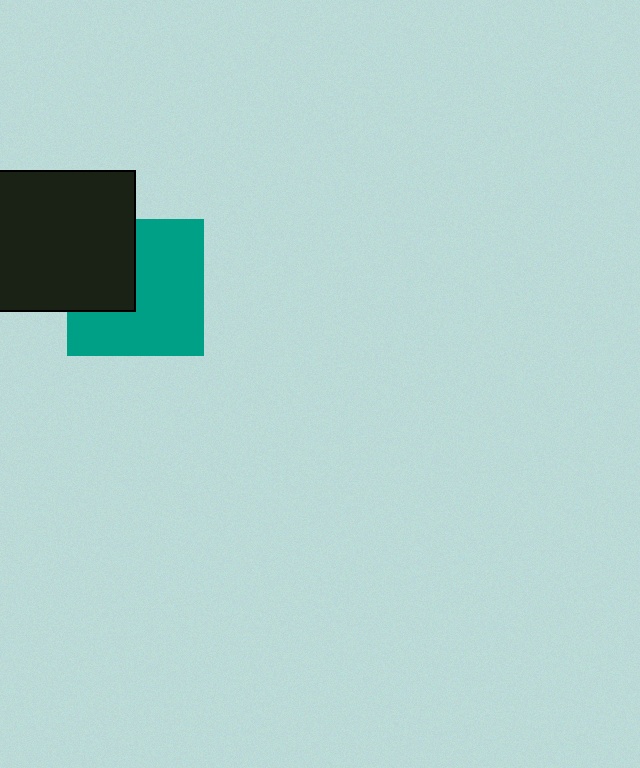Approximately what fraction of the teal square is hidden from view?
Roughly 34% of the teal square is hidden behind the black square.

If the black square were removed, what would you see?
You would see the complete teal square.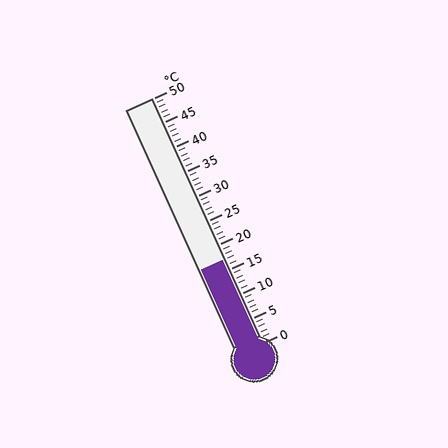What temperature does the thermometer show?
The thermometer shows approximately 17°C.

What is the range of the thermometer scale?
The thermometer scale ranges from 0°C to 50°C.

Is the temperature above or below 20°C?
The temperature is below 20°C.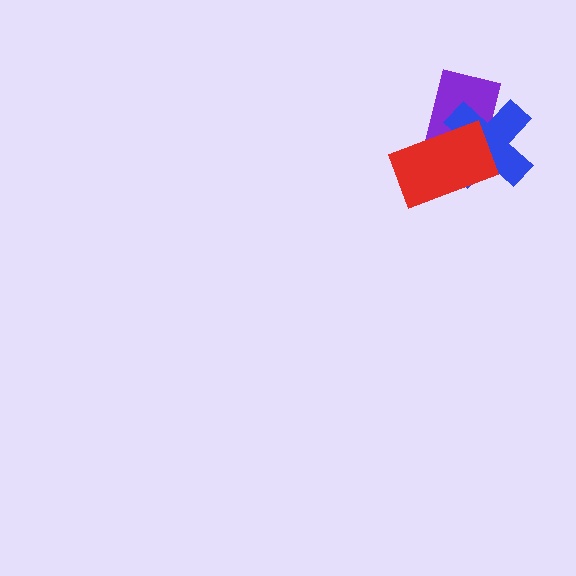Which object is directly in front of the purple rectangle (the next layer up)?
The blue cross is directly in front of the purple rectangle.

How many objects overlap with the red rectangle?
2 objects overlap with the red rectangle.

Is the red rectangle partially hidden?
No, no other shape covers it.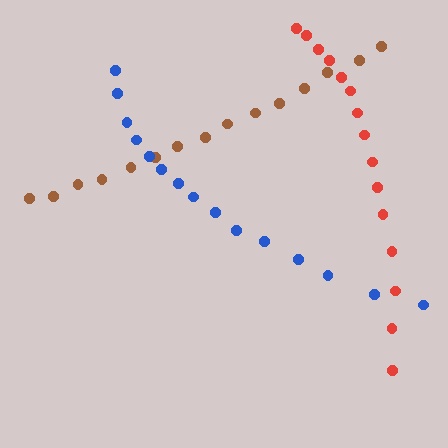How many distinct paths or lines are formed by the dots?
There are 3 distinct paths.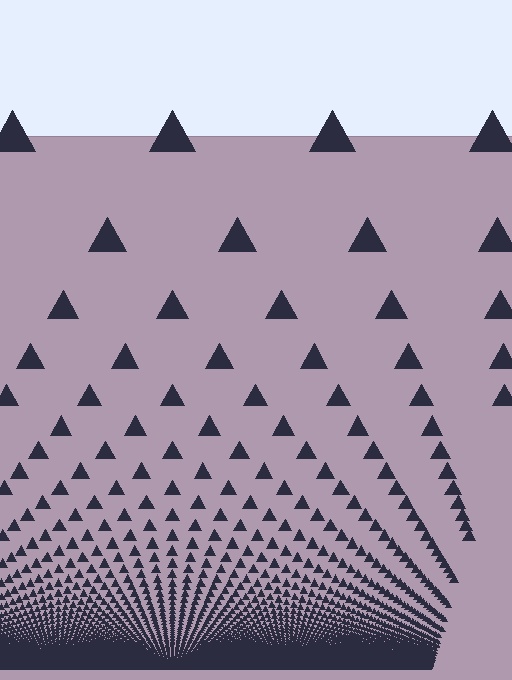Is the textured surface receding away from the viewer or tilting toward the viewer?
The surface appears to tilt toward the viewer. Texture elements get larger and sparser toward the top.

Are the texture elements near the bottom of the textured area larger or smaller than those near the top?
Smaller. The gradient is inverted — elements near the bottom are smaller and denser.